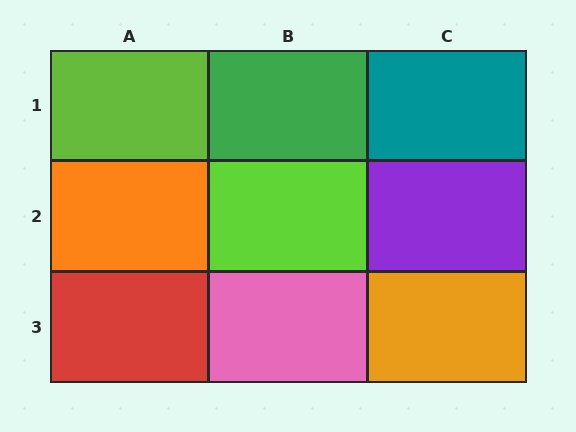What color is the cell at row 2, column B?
Lime.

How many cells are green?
1 cell is green.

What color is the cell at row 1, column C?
Teal.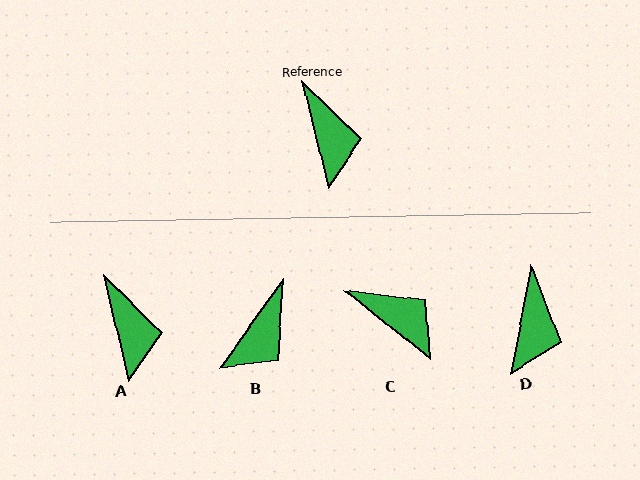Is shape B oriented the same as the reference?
No, it is off by about 49 degrees.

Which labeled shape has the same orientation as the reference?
A.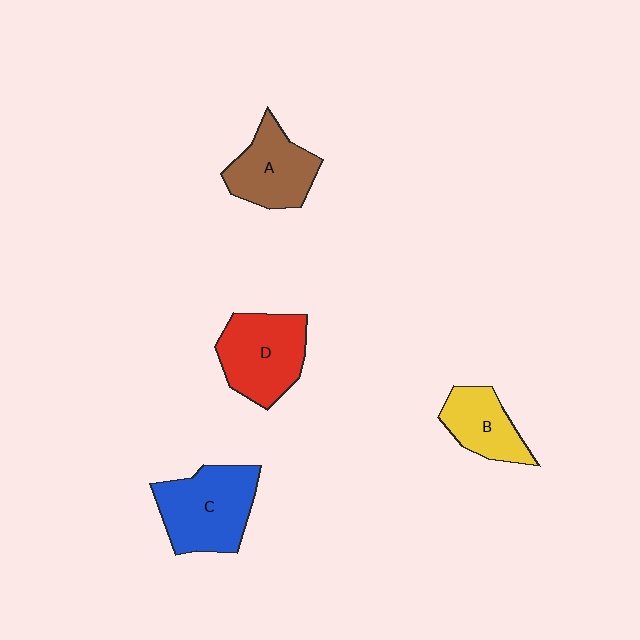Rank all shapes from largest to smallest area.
From largest to smallest: C (blue), D (red), A (brown), B (yellow).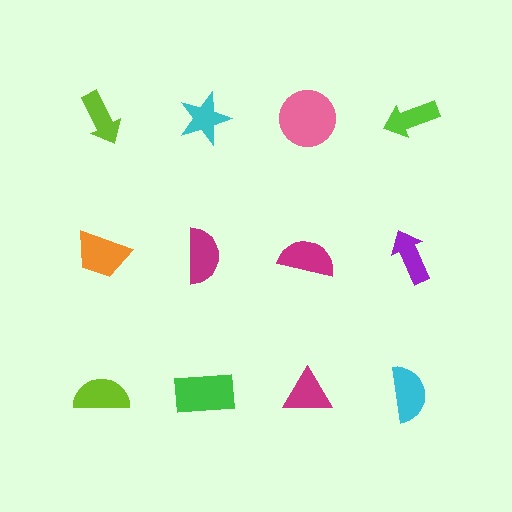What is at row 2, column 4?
A purple arrow.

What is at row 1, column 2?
A cyan star.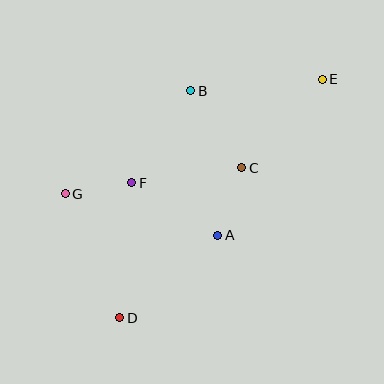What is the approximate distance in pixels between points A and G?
The distance between A and G is approximately 158 pixels.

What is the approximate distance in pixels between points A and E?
The distance between A and E is approximately 188 pixels.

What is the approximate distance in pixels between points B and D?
The distance between B and D is approximately 238 pixels.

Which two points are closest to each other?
Points F and G are closest to each other.